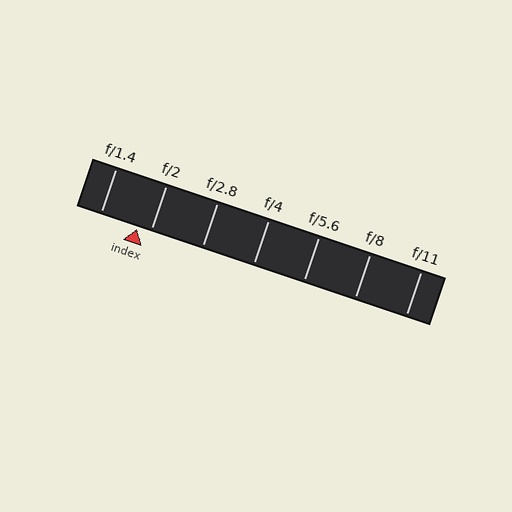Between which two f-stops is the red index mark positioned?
The index mark is between f/1.4 and f/2.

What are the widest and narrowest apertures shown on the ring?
The widest aperture shown is f/1.4 and the narrowest is f/11.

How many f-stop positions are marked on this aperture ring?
There are 7 f-stop positions marked.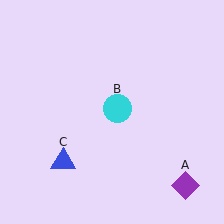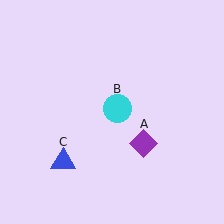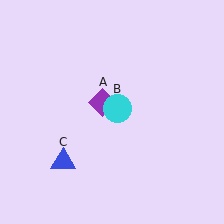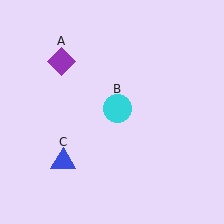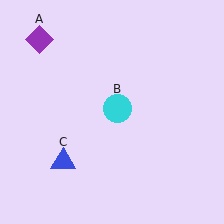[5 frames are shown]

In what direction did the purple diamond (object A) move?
The purple diamond (object A) moved up and to the left.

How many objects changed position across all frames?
1 object changed position: purple diamond (object A).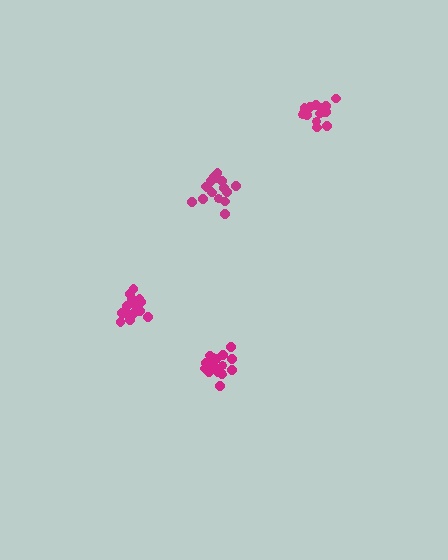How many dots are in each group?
Group 1: 18 dots, Group 2: 15 dots, Group 3: 20 dots, Group 4: 16 dots (69 total).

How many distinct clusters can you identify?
There are 4 distinct clusters.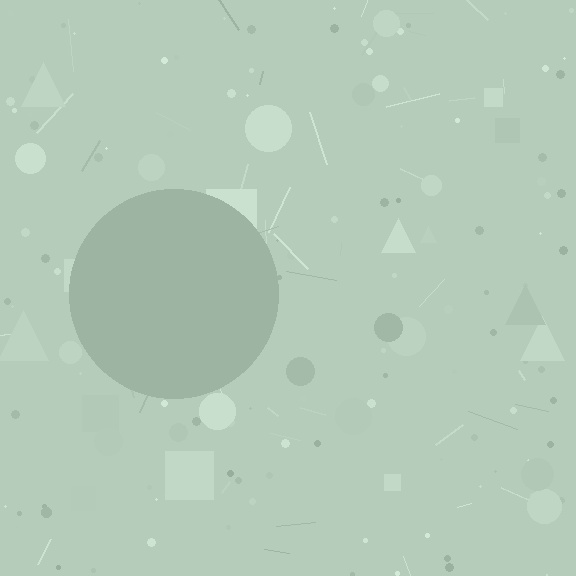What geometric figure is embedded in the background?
A circle is embedded in the background.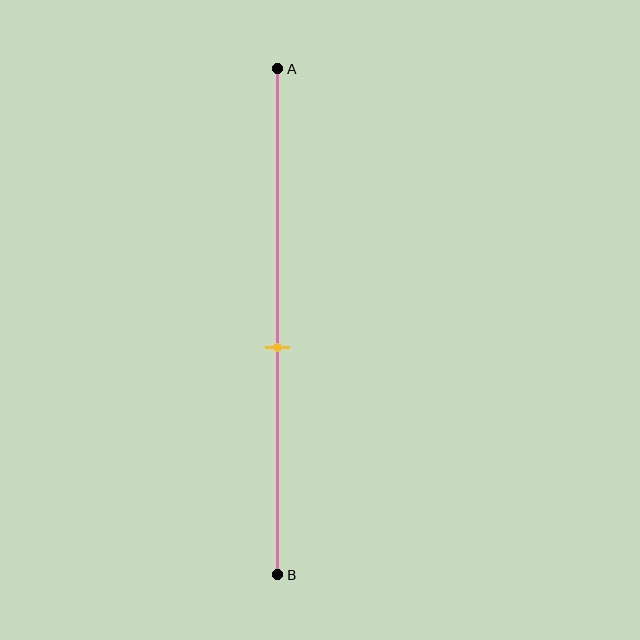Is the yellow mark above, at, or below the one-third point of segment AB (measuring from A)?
The yellow mark is below the one-third point of segment AB.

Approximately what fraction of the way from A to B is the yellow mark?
The yellow mark is approximately 55% of the way from A to B.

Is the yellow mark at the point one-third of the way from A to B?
No, the mark is at about 55% from A, not at the 33% one-third point.